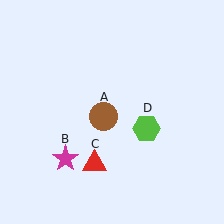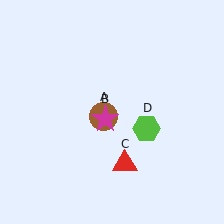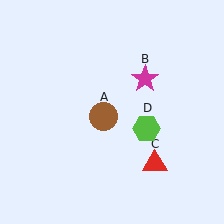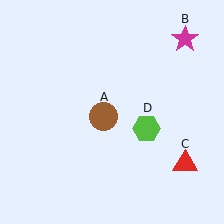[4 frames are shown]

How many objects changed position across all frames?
2 objects changed position: magenta star (object B), red triangle (object C).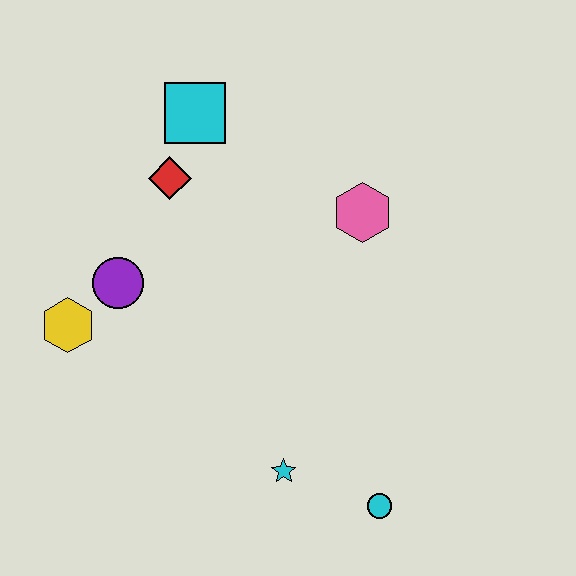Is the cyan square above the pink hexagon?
Yes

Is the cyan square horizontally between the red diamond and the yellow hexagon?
No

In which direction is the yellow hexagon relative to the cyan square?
The yellow hexagon is below the cyan square.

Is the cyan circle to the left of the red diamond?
No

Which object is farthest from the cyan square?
The cyan circle is farthest from the cyan square.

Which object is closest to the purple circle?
The yellow hexagon is closest to the purple circle.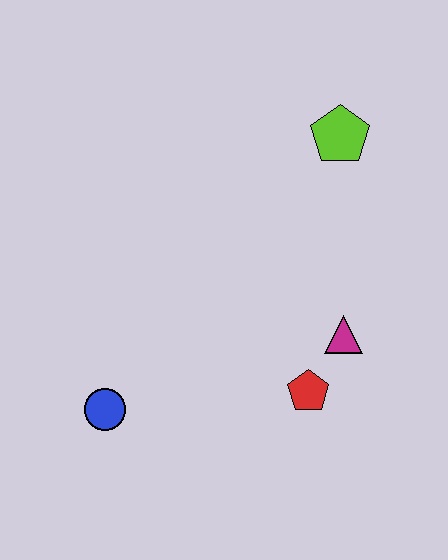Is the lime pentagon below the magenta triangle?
No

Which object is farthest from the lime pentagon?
The blue circle is farthest from the lime pentagon.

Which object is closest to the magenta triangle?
The red pentagon is closest to the magenta triangle.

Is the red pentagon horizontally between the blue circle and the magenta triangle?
Yes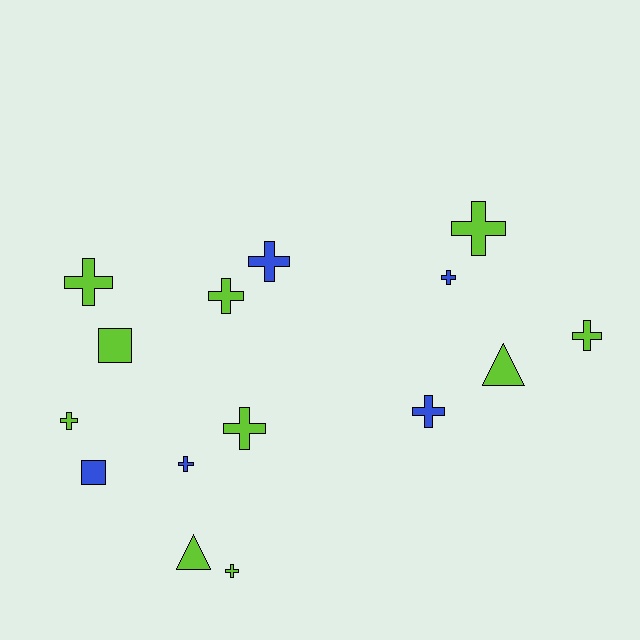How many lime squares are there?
There is 1 lime square.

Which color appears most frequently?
Lime, with 10 objects.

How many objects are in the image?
There are 15 objects.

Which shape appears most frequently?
Cross, with 11 objects.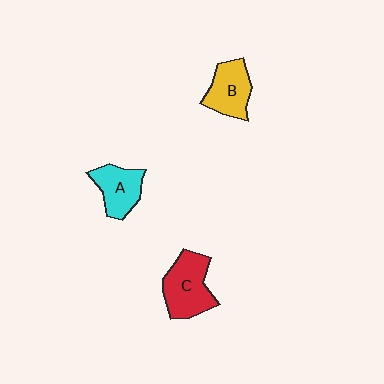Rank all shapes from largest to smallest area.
From largest to smallest: C (red), B (yellow), A (cyan).